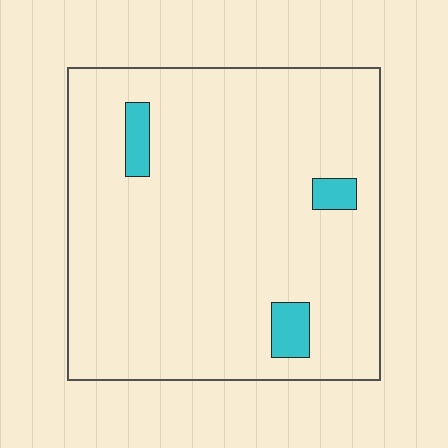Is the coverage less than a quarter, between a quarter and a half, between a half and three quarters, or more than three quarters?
Less than a quarter.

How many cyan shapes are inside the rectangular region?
3.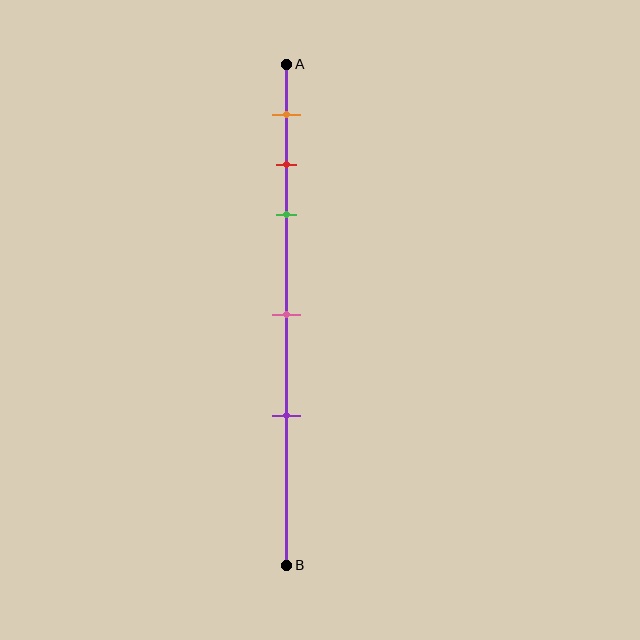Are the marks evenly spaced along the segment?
No, the marks are not evenly spaced.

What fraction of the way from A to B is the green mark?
The green mark is approximately 30% (0.3) of the way from A to B.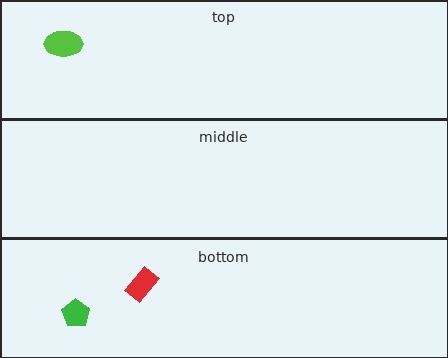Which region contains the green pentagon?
The bottom region.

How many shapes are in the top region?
1.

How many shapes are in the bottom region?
2.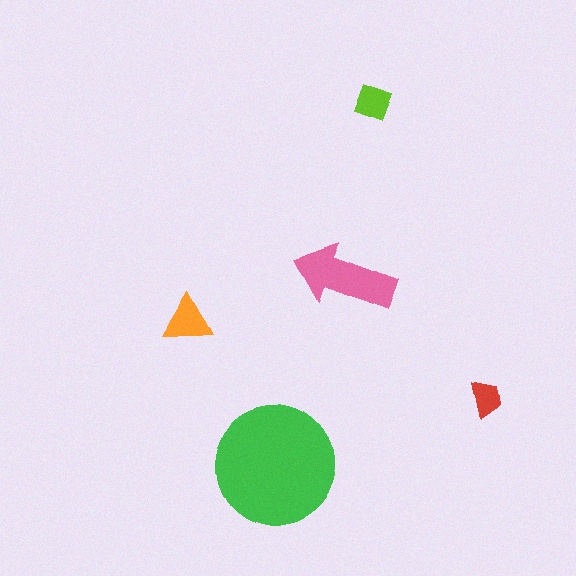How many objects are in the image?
There are 5 objects in the image.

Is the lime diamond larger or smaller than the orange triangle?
Smaller.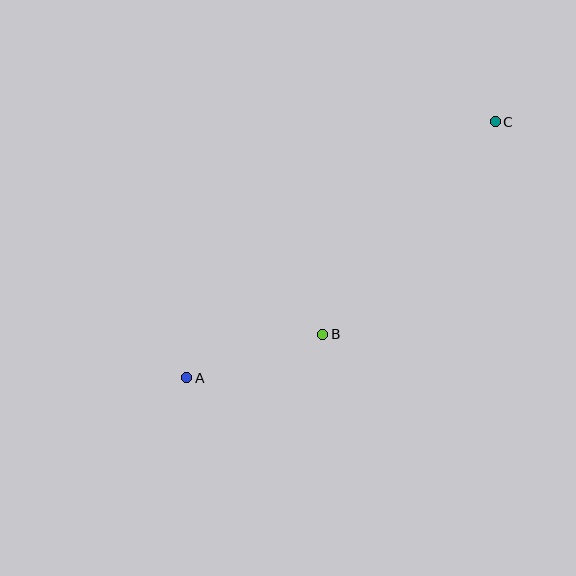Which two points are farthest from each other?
Points A and C are farthest from each other.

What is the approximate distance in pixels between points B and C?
The distance between B and C is approximately 274 pixels.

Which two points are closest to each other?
Points A and B are closest to each other.